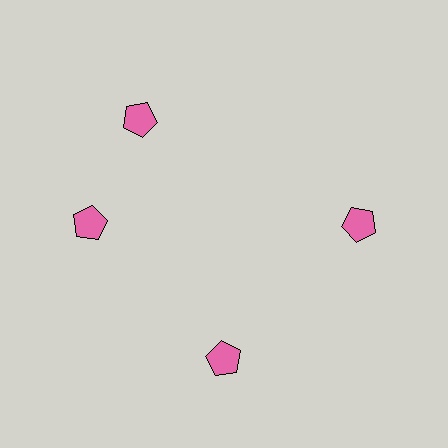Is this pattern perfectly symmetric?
No. The 4 pink pentagons are arranged in a ring, but one element near the 12 o'clock position is rotated out of alignment along the ring, breaking the 4-fold rotational symmetry.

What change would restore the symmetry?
The symmetry would be restored by rotating it back into even spacing with its neighbors so that all 4 pentagons sit at equal angles and equal distance from the center.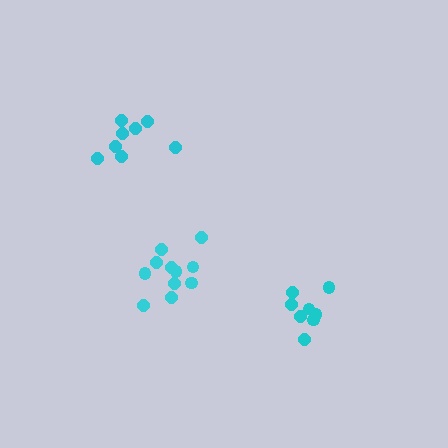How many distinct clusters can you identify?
There are 3 distinct clusters.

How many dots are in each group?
Group 1: 11 dots, Group 2: 8 dots, Group 3: 8 dots (27 total).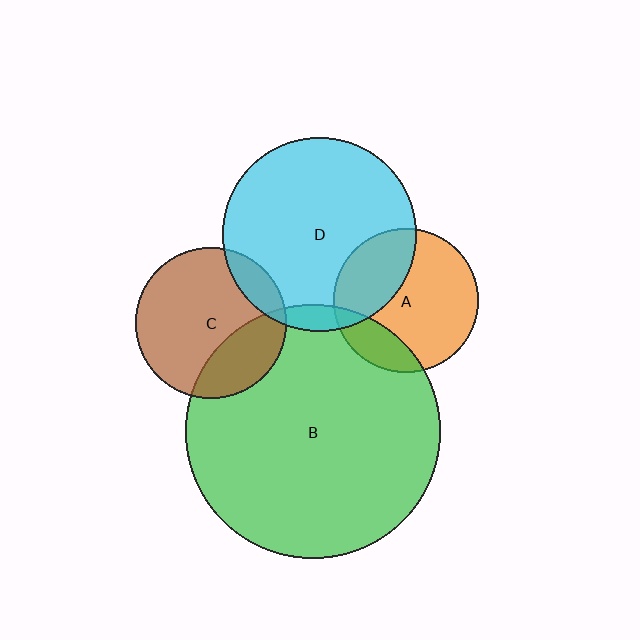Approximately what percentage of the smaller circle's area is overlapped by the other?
Approximately 5%.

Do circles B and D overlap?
Yes.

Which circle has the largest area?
Circle B (green).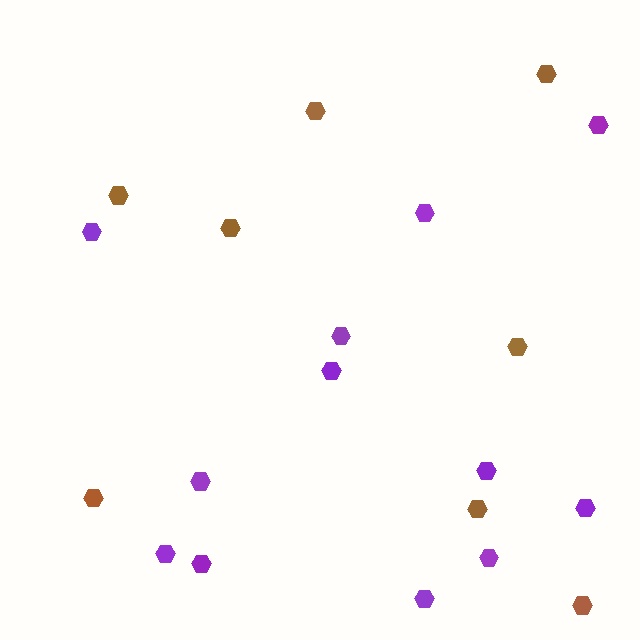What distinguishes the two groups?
There are 2 groups: one group of purple hexagons (12) and one group of brown hexagons (8).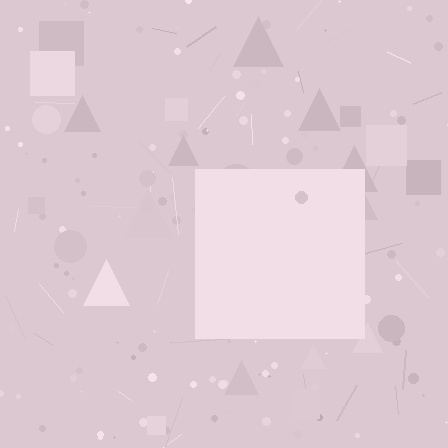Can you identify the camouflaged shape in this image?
The camouflaged shape is a square.